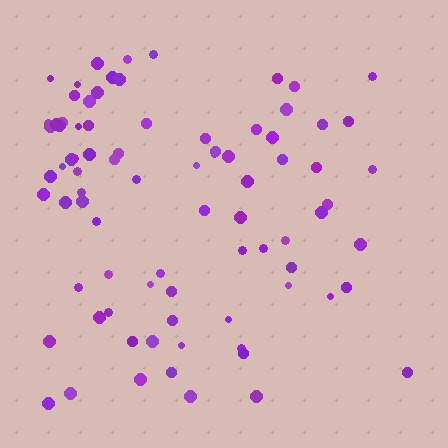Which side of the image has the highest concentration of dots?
The left.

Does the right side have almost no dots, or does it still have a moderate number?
Still a moderate number, just noticeably fewer than the left.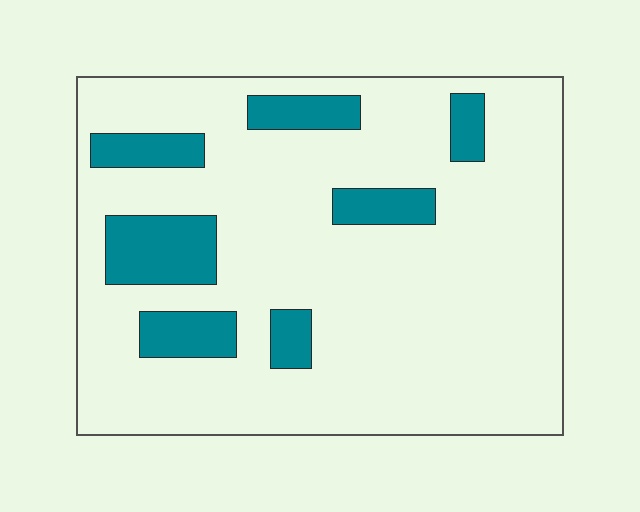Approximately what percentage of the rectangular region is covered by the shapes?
Approximately 15%.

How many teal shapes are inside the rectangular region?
7.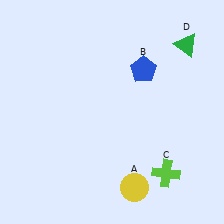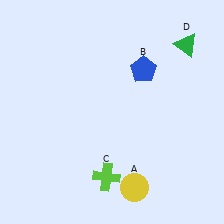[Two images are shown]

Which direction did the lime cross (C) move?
The lime cross (C) moved left.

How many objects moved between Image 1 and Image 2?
1 object moved between the two images.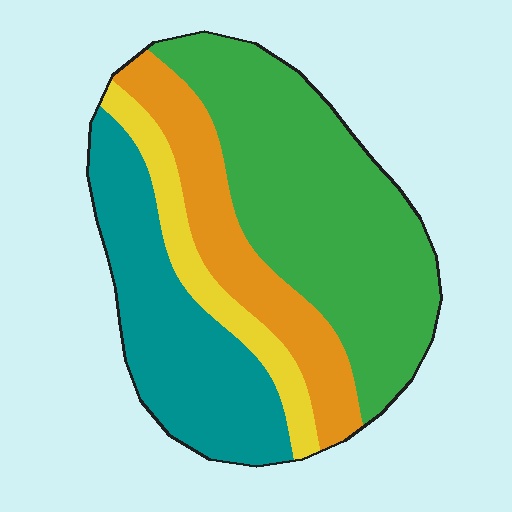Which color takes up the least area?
Yellow, at roughly 10%.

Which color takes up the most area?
Green, at roughly 45%.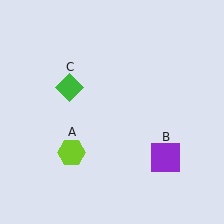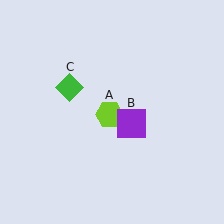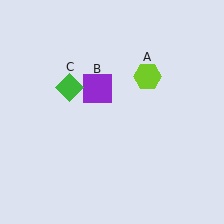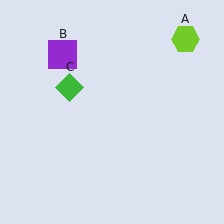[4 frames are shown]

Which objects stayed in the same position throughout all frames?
Green diamond (object C) remained stationary.